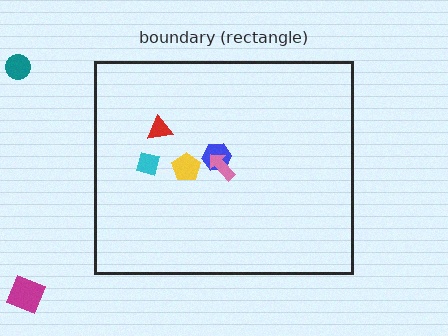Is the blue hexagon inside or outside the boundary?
Inside.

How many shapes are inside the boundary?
5 inside, 2 outside.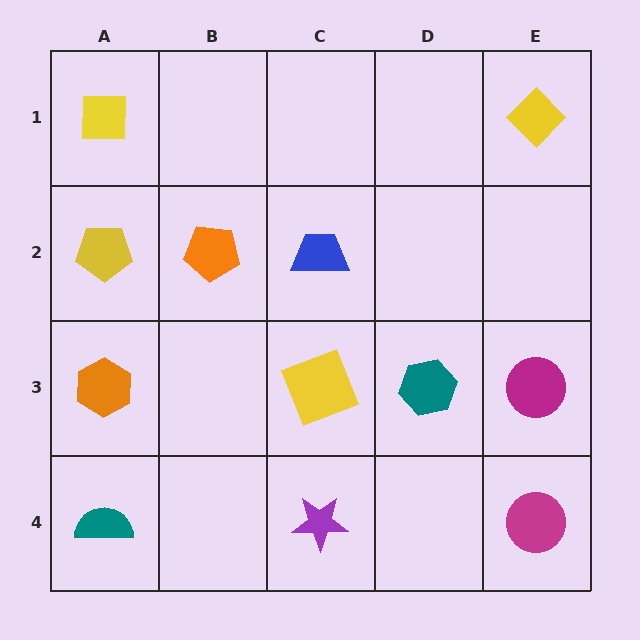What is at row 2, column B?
An orange pentagon.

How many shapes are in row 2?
3 shapes.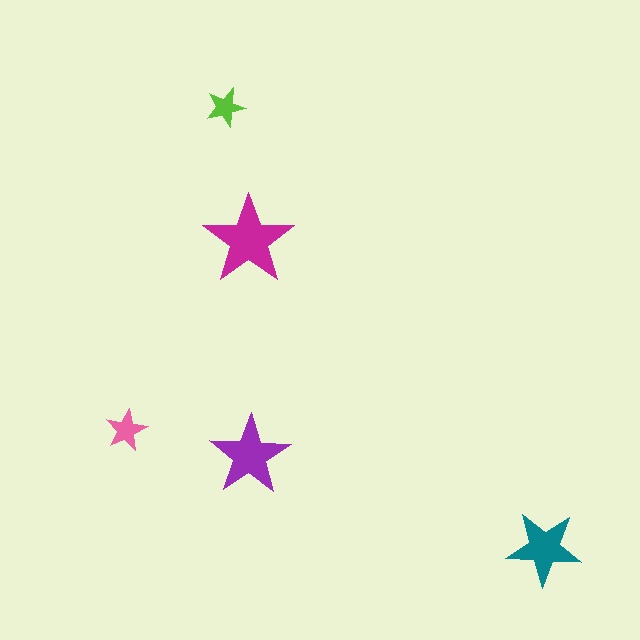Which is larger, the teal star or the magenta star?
The magenta one.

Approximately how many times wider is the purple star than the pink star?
About 2 times wider.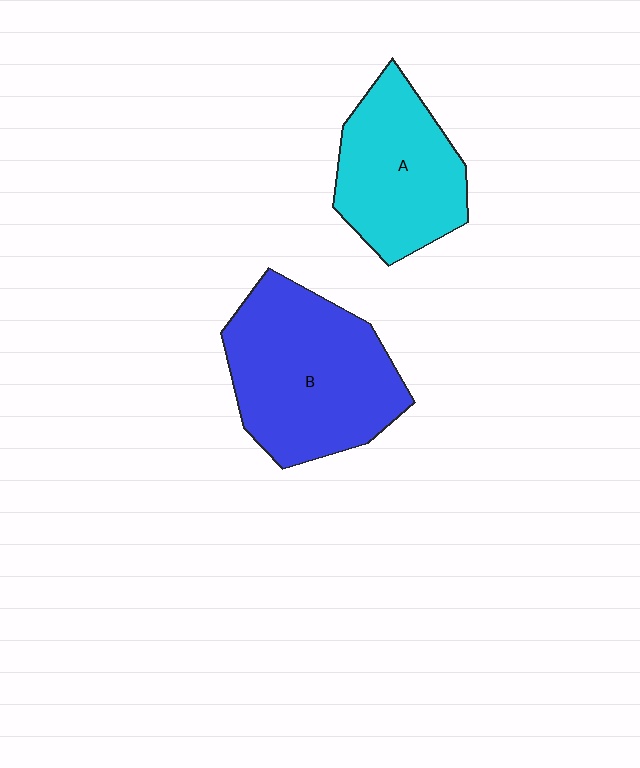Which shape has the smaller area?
Shape A (cyan).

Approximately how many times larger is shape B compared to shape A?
Approximately 1.4 times.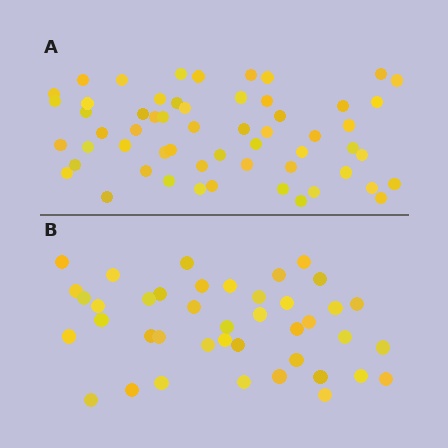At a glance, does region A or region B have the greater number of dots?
Region A (the top region) has more dots.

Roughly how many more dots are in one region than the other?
Region A has approximately 15 more dots than region B.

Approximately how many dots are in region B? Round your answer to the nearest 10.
About 40 dots. (The exact count is 41, which rounds to 40.)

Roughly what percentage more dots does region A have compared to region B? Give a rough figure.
About 40% more.